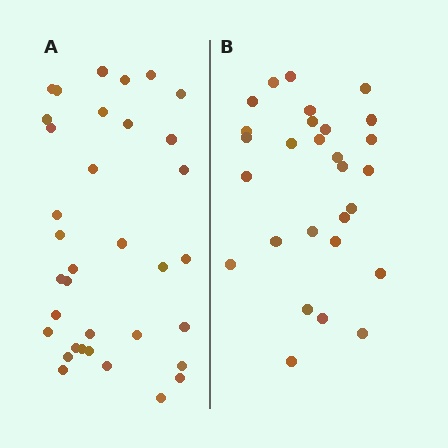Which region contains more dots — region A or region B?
Region A (the left region) has more dots.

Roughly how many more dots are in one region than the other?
Region A has roughly 8 or so more dots than region B.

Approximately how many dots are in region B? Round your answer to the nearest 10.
About 30 dots. (The exact count is 28, which rounds to 30.)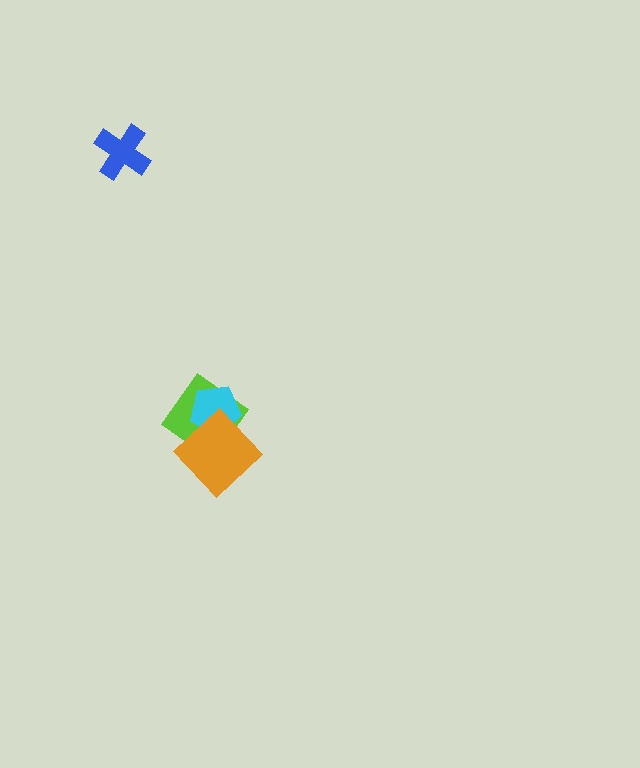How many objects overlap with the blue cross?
0 objects overlap with the blue cross.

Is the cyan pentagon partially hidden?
Yes, it is partially covered by another shape.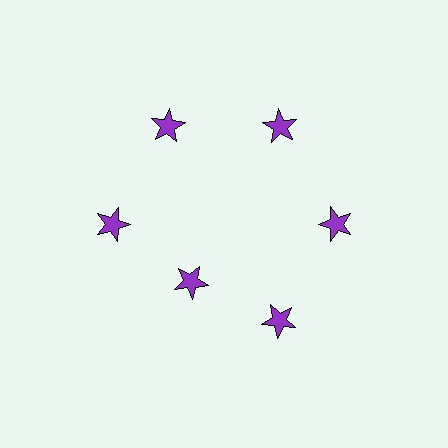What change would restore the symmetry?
The symmetry would be restored by moving it outward, back onto the ring so that all 6 stars sit at equal angles and equal distance from the center.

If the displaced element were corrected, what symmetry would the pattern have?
It would have 6-fold rotational symmetry — the pattern would map onto itself every 60 degrees.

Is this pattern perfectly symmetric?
No. The 6 purple stars are arranged in a ring, but one element near the 7 o'clock position is pulled inward toward the center, breaking the 6-fold rotational symmetry.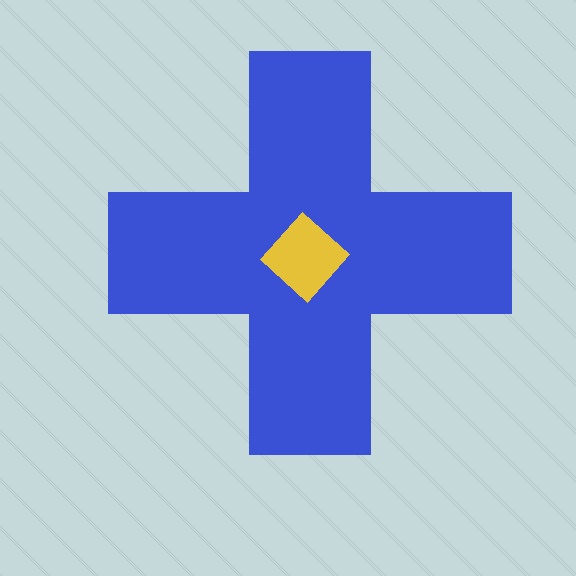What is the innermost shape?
The yellow diamond.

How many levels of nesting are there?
2.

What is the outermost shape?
The blue cross.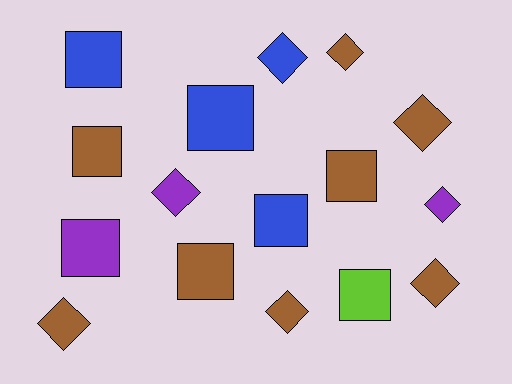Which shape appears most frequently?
Square, with 8 objects.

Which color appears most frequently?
Brown, with 8 objects.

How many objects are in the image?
There are 16 objects.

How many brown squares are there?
There are 3 brown squares.